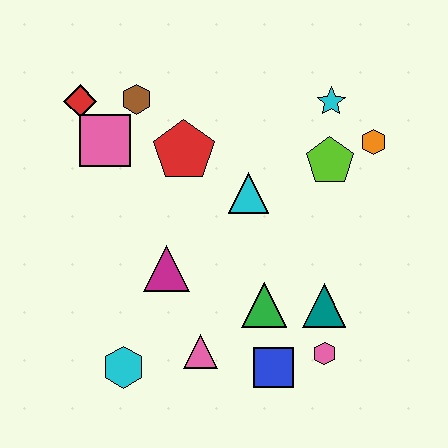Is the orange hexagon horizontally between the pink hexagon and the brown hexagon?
No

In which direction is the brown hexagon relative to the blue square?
The brown hexagon is above the blue square.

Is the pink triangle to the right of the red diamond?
Yes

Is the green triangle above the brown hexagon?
No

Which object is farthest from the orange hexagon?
The cyan hexagon is farthest from the orange hexagon.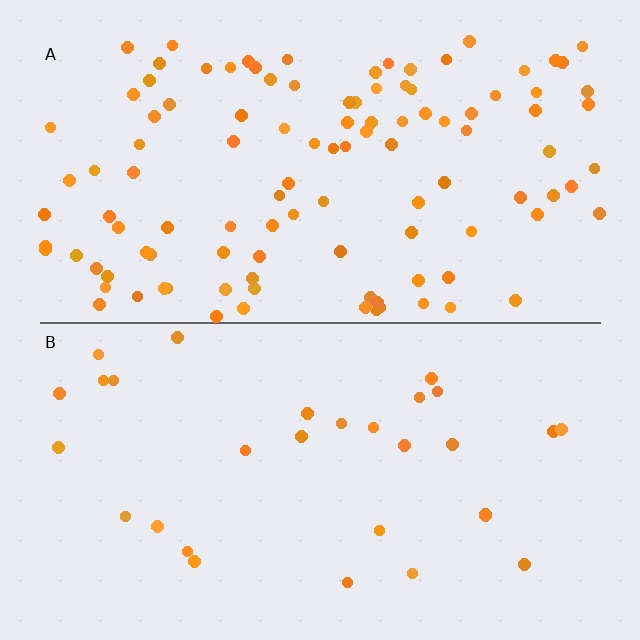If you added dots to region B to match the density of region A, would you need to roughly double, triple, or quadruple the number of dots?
Approximately quadruple.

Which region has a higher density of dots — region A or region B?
A (the top).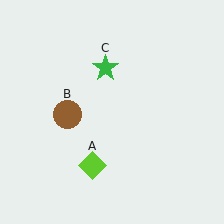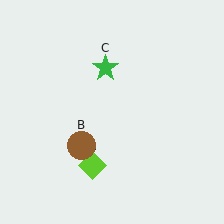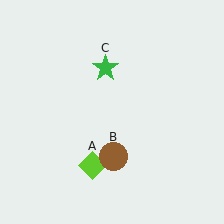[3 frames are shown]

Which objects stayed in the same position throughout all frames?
Lime diamond (object A) and green star (object C) remained stationary.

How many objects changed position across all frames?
1 object changed position: brown circle (object B).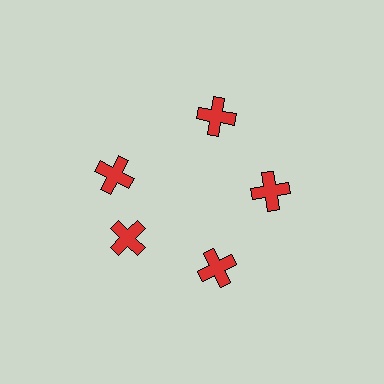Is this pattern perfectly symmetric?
No. The 5 red crosses are arranged in a ring, but one element near the 10 o'clock position is rotated out of alignment along the ring, breaking the 5-fold rotational symmetry.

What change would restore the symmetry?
The symmetry would be restored by rotating it back into even spacing with its neighbors so that all 5 crosses sit at equal angles and equal distance from the center.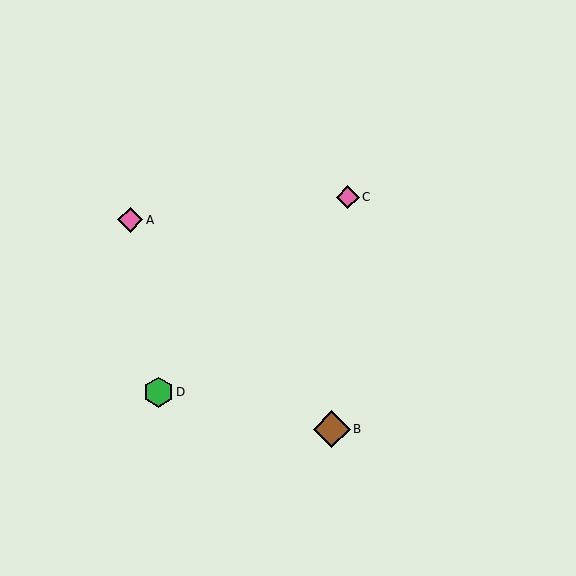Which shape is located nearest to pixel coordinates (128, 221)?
The pink diamond (labeled A) at (130, 220) is nearest to that location.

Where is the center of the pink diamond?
The center of the pink diamond is at (130, 220).